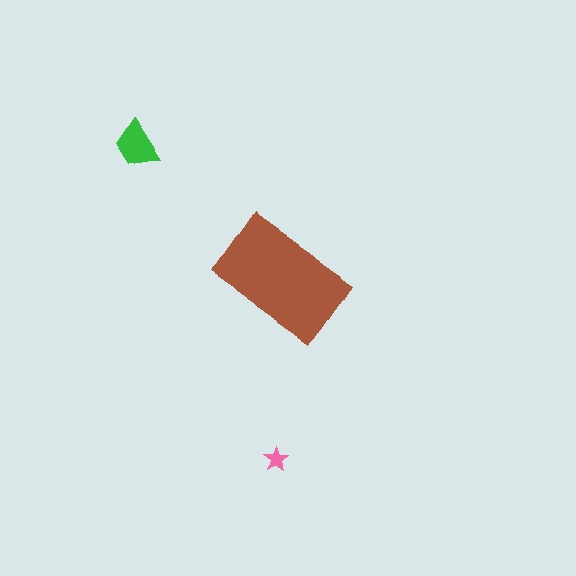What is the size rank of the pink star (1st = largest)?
3rd.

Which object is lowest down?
The pink star is bottommost.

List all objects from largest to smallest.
The brown rectangle, the green trapezoid, the pink star.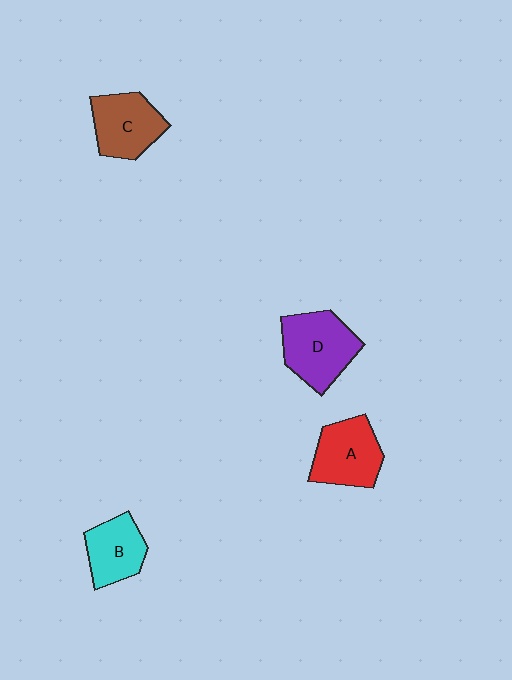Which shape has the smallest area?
Shape B (cyan).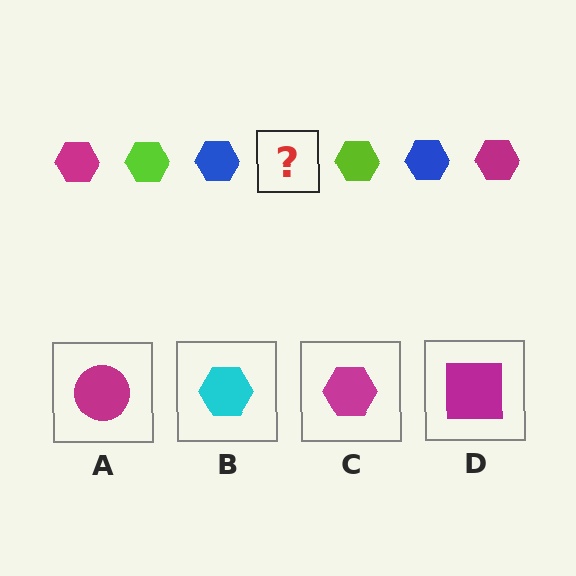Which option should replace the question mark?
Option C.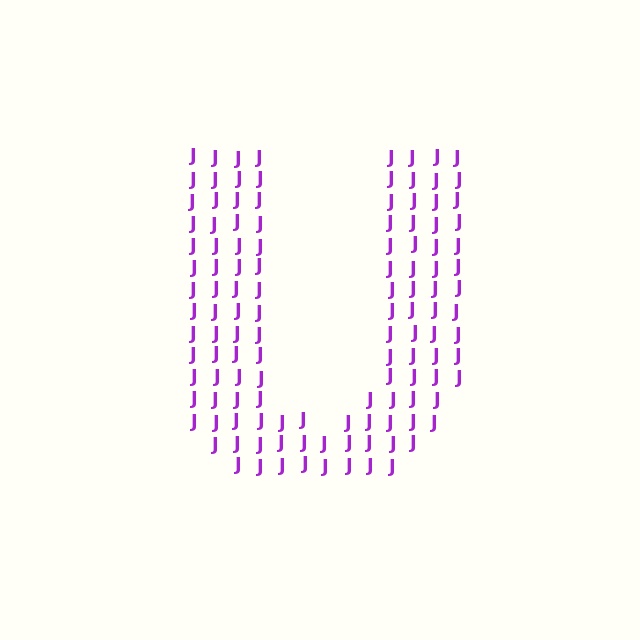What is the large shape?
The large shape is the letter U.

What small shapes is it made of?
It is made of small letter J's.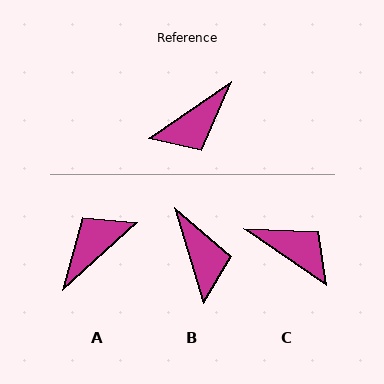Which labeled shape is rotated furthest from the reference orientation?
A, about 172 degrees away.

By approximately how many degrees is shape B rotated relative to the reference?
Approximately 72 degrees counter-clockwise.